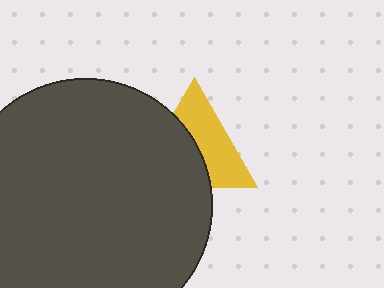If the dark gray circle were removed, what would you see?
You would see the complete yellow triangle.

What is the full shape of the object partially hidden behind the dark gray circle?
The partially hidden object is a yellow triangle.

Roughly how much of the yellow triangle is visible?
About half of it is visible (roughly 52%).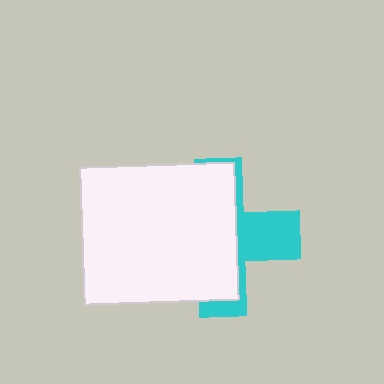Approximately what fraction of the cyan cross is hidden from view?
Roughly 63% of the cyan cross is hidden behind the white rectangle.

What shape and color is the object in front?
The object in front is a white rectangle.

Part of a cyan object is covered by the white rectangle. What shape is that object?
It is a cross.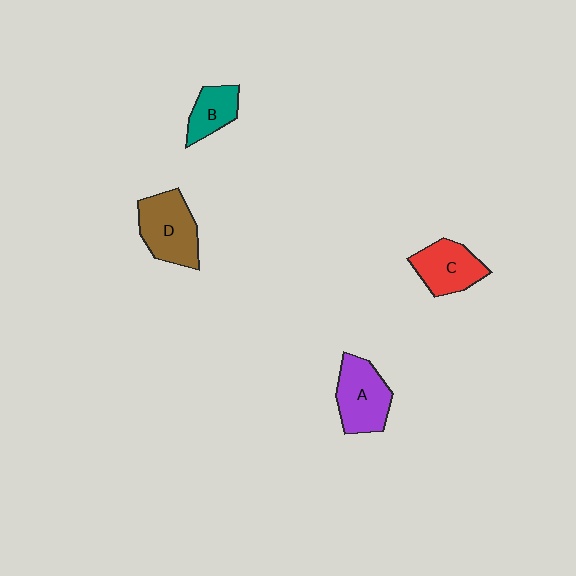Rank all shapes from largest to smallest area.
From largest to smallest: D (brown), A (purple), C (red), B (teal).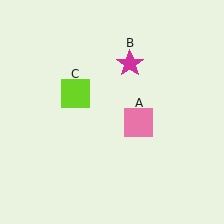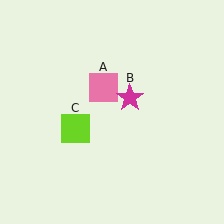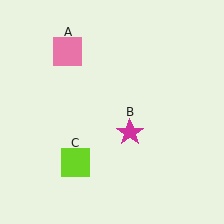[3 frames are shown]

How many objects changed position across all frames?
3 objects changed position: pink square (object A), magenta star (object B), lime square (object C).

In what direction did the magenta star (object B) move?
The magenta star (object B) moved down.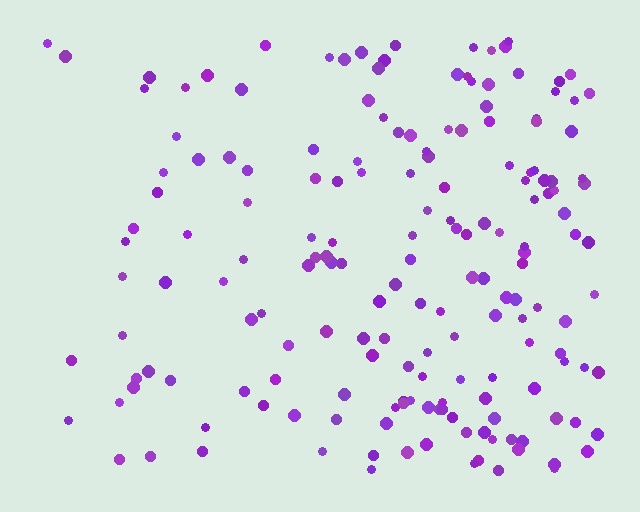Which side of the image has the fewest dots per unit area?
The left.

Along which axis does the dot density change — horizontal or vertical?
Horizontal.